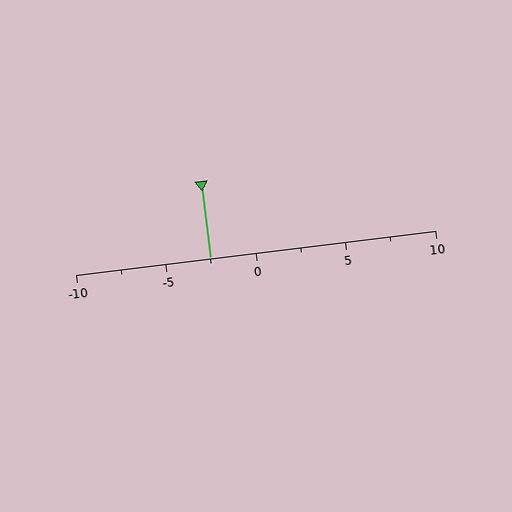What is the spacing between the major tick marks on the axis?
The major ticks are spaced 5 apart.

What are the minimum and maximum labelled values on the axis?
The axis runs from -10 to 10.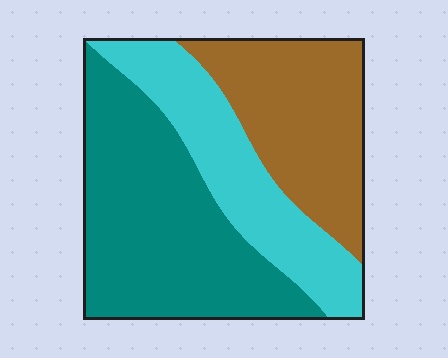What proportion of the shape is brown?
Brown takes up about one third (1/3) of the shape.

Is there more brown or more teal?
Teal.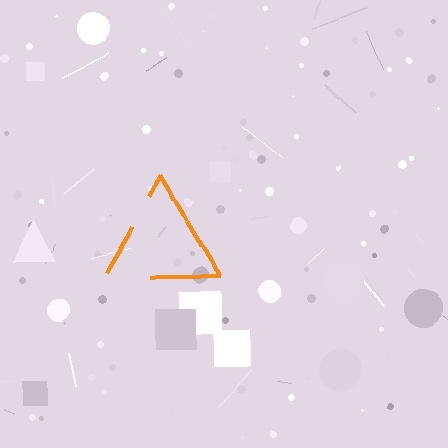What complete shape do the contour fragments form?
The contour fragments form a triangle.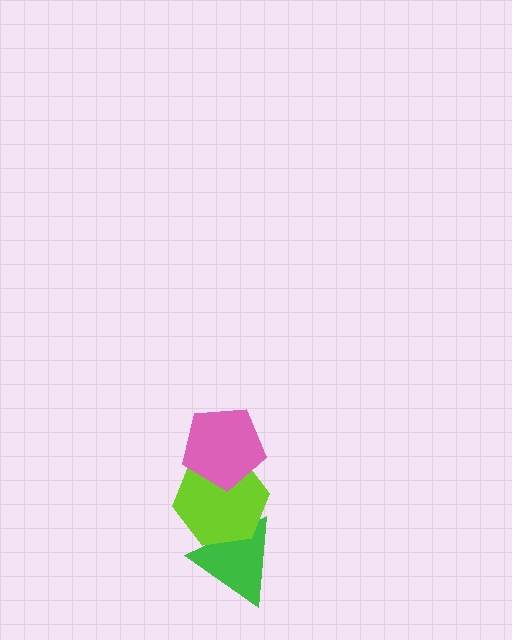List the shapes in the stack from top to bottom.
From top to bottom: the pink pentagon, the lime hexagon, the green triangle.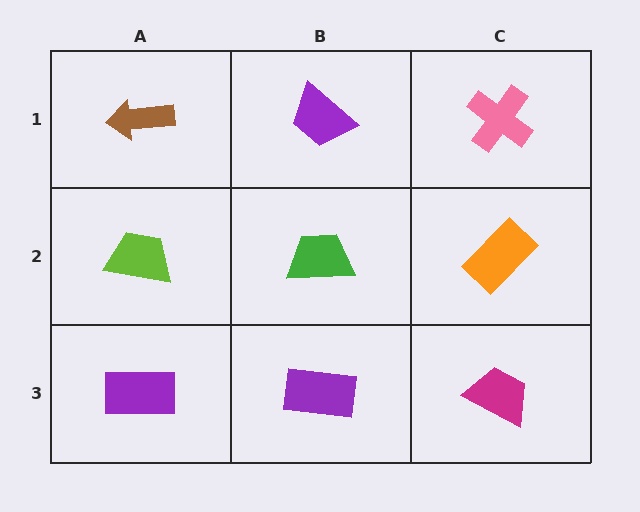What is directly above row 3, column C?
An orange rectangle.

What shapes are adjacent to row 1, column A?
A lime trapezoid (row 2, column A), a purple trapezoid (row 1, column B).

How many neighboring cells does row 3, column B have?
3.